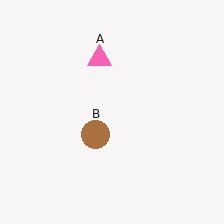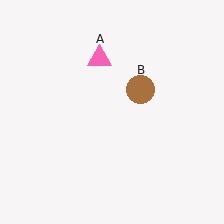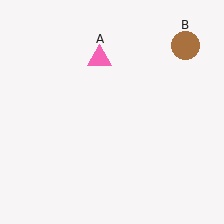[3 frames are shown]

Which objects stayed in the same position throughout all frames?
Pink triangle (object A) remained stationary.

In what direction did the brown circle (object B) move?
The brown circle (object B) moved up and to the right.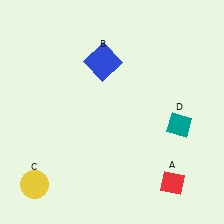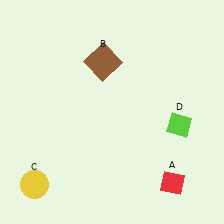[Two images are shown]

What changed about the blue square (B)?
In Image 1, B is blue. In Image 2, it changed to brown.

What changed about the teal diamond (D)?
In Image 1, D is teal. In Image 2, it changed to lime.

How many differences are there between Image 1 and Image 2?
There are 2 differences between the two images.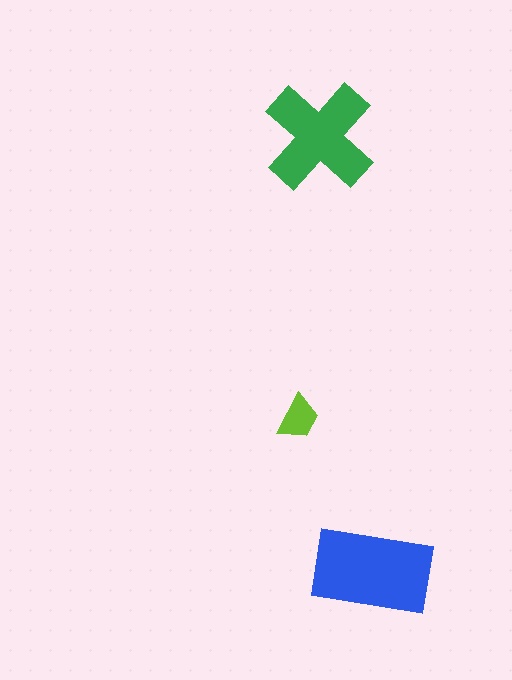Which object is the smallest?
The lime trapezoid.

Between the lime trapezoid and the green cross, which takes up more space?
The green cross.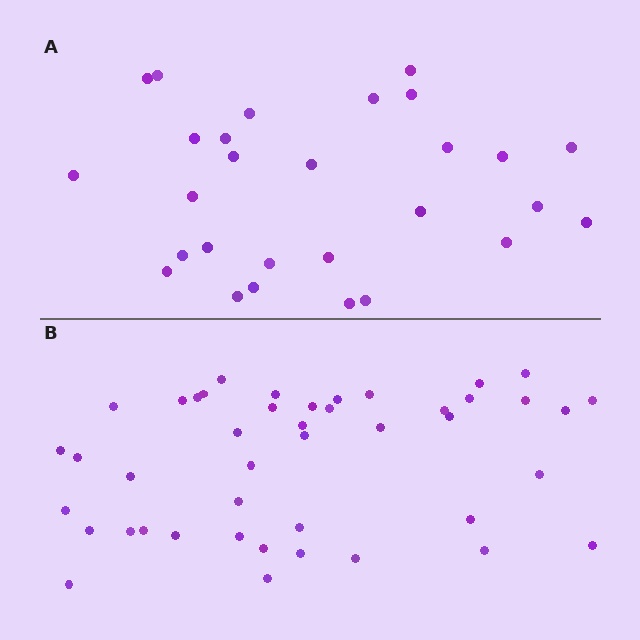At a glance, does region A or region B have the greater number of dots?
Region B (the bottom region) has more dots.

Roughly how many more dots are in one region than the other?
Region B has approximately 15 more dots than region A.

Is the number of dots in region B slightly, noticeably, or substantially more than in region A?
Region B has substantially more. The ratio is roughly 1.6 to 1.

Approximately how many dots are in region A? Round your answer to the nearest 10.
About 30 dots. (The exact count is 28, which rounds to 30.)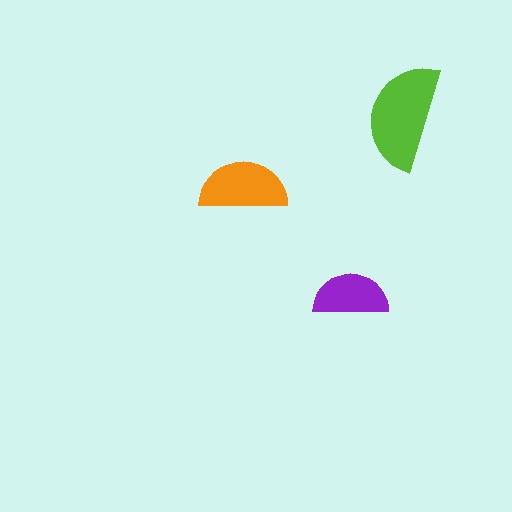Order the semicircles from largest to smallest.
the lime one, the orange one, the purple one.